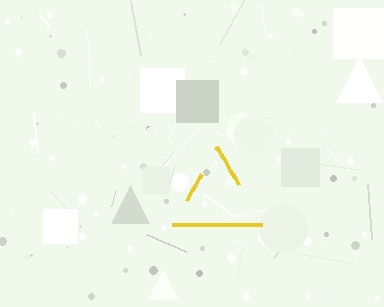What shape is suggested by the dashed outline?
The dashed outline suggests a triangle.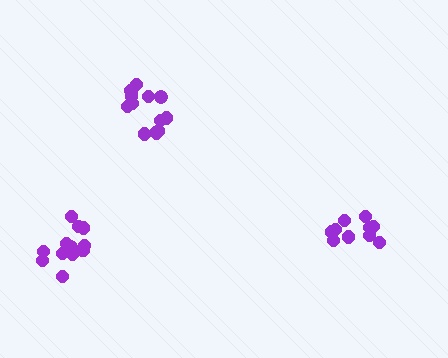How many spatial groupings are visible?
There are 3 spatial groupings.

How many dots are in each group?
Group 1: 10 dots, Group 2: 12 dots, Group 3: 13 dots (35 total).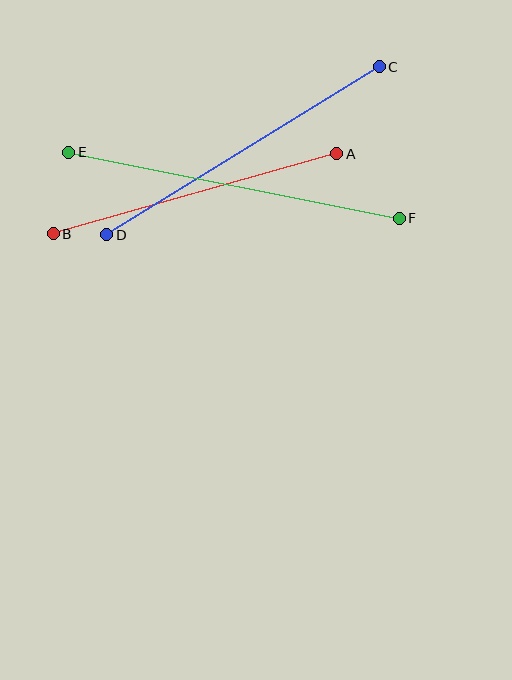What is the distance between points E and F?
The distance is approximately 337 pixels.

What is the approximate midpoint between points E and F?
The midpoint is at approximately (234, 185) pixels.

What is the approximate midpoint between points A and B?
The midpoint is at approximately (195, 194) pixels.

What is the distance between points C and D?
The distance is approximately 320 pixels.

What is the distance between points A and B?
The distance is approximately 294 pixels.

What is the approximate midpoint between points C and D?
The midpoint is at approximately (243, 151) pixels.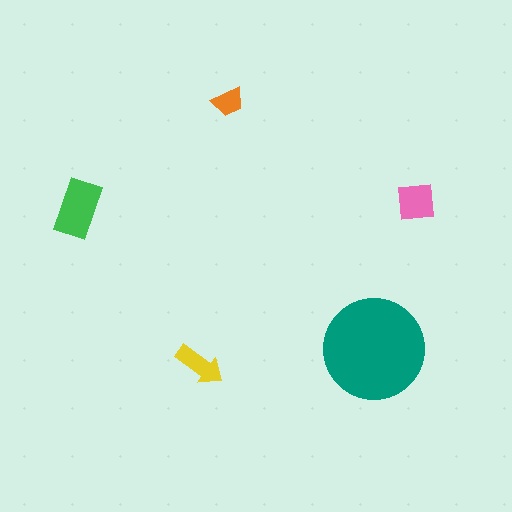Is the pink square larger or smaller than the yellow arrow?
Larger.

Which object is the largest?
The teal circle.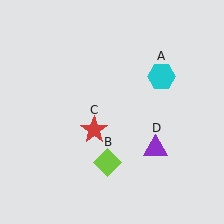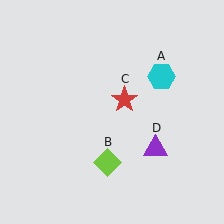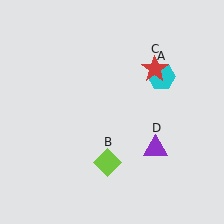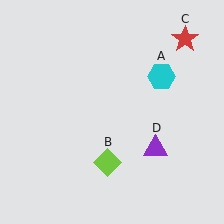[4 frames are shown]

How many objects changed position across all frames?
1 object changed position: red star (object C).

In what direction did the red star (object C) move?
The red star (object C) moved up and to the right.